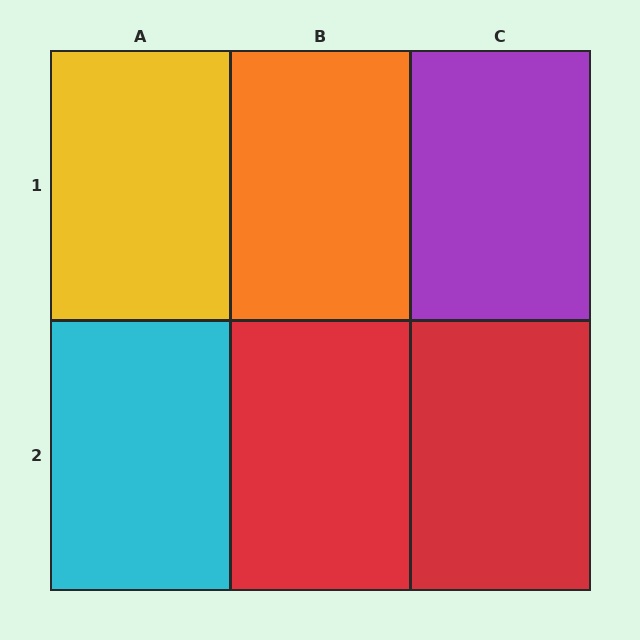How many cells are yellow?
1 cell is yellow.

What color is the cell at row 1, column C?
Purple.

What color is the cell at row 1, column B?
Orange.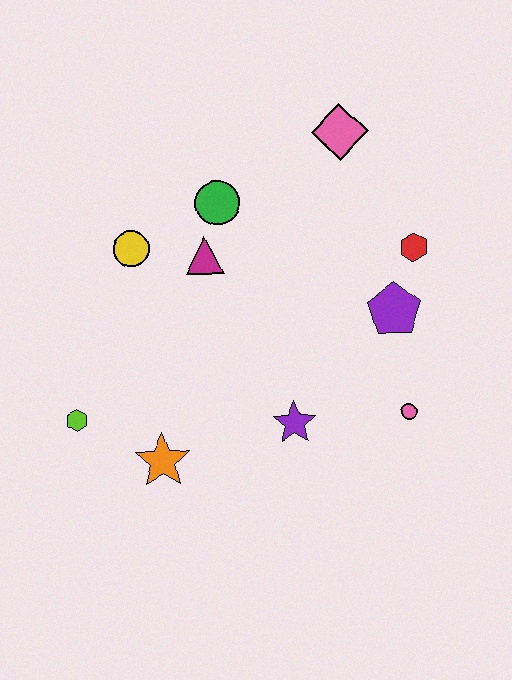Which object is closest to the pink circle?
The purple pentagon is closest to the pink circle.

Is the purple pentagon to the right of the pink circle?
No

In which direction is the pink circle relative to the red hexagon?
The pink circle is below the red hexagon.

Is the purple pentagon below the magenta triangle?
Yes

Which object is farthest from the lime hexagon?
The pink diamond is farthest from the lime hexagon.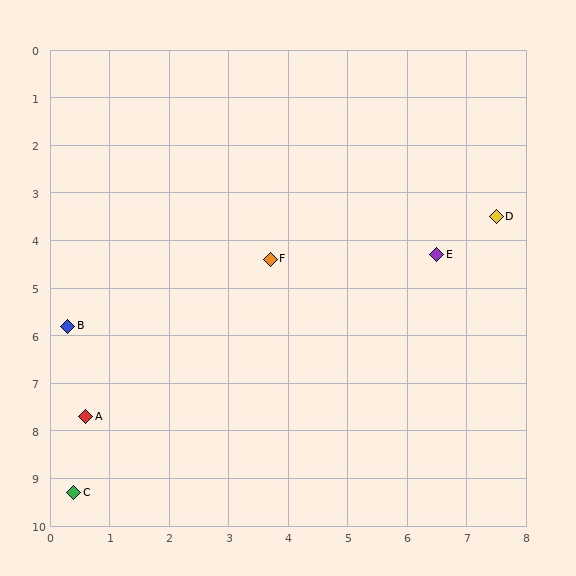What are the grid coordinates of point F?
Point F is at approximately (3.7, 4.4).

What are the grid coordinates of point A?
Point A is at approximately (0.6, 7.7).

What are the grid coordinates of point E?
Point E is at approximately (6.5, 4.3).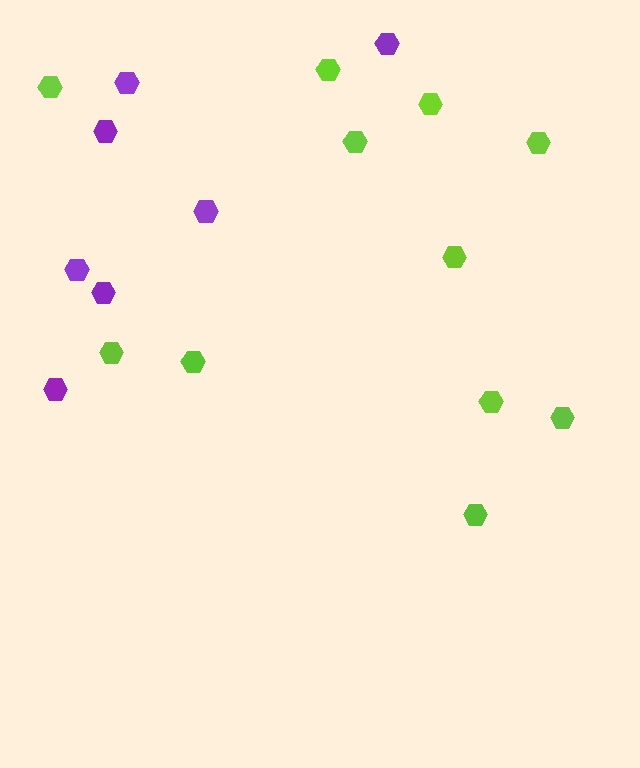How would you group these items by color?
There are 2 groups: one group of purple hexagons (7) and one group of lime hexagons (11).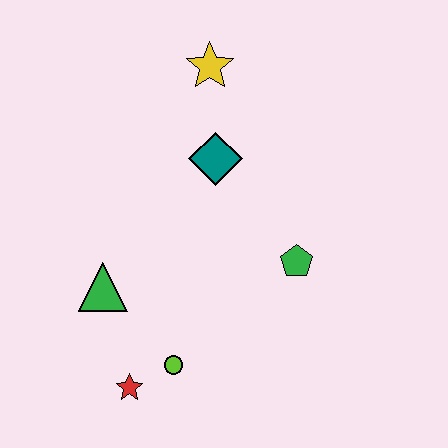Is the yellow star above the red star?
Yes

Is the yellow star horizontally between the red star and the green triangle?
No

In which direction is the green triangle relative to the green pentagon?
The green triangle is to the left of the green pentagon.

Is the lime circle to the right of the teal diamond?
No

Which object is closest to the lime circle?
The red star is closest to the lime circle.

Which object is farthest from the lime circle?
The yellow star is farthest from the lime circle.